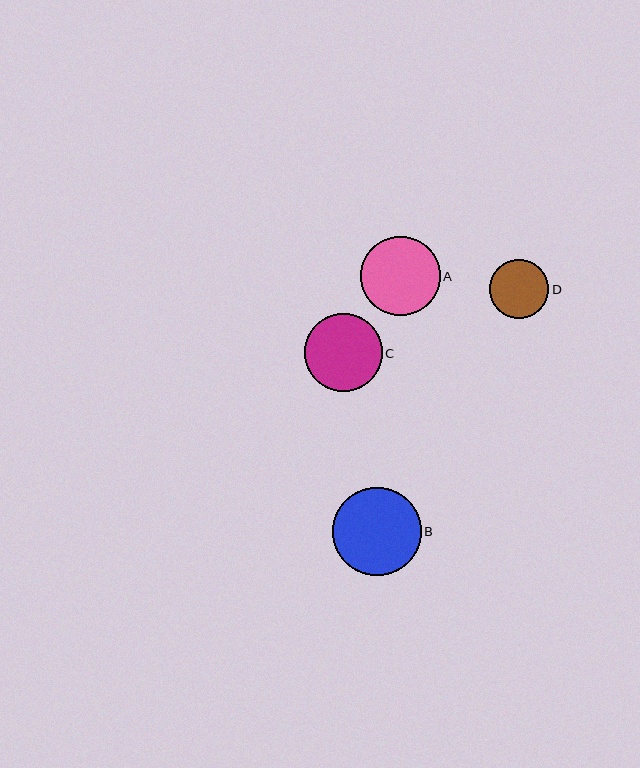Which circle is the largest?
Circle B is the largest with a size of approximately 88 pixels.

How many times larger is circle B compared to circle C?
Circle B is approximately 1.1 times the size of circle C.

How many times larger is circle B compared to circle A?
Circle B is approximately 1.1 times the size of circle A.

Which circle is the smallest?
Circle D is the smallest with a size of approximately 59 pixels.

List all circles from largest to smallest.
From largest to smallest: B, A, C, D.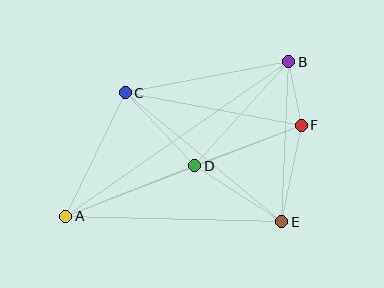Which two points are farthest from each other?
Points A and B are farthest from each other.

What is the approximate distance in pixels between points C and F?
The distance between C and F is approximately 179 pixels.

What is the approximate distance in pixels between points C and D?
The distance between C and D is approximately 101 pixels.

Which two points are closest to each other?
Points B and F are closest to each other.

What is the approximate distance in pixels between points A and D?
The distance between A and D is approximately 139 pixels.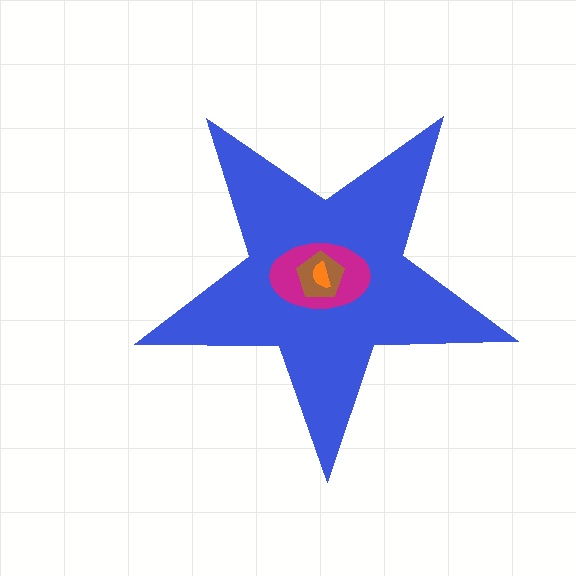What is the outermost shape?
The blue star.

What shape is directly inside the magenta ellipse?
The brown pentagon.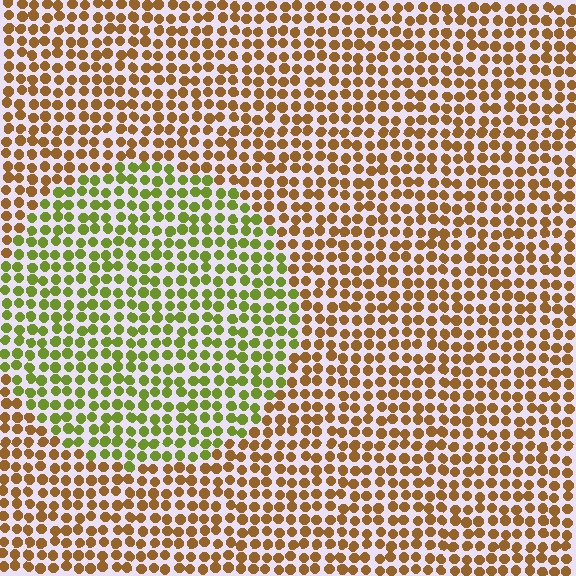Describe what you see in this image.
The image is filled with small brown elements in a uniform arrangement. A circle-shaped region is visible where the elements are tinted to a slightly different hue, forming a subtle color boundary.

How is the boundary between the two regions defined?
The boundary is defined purely by a slight shift in hue (about 51 degrees). Spacing, size, and orientation are identical on both sides.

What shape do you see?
I see a circle.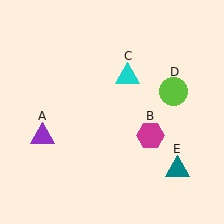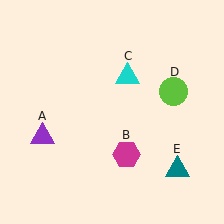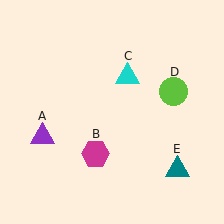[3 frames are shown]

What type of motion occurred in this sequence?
The magenta hexagon (object B) rotated clockwise around the center of the scene.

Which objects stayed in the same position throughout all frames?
Purple triangle (object A) and cyan triangle (object C) and lime circle (object D) and teal triangle (object E) remained stationary.